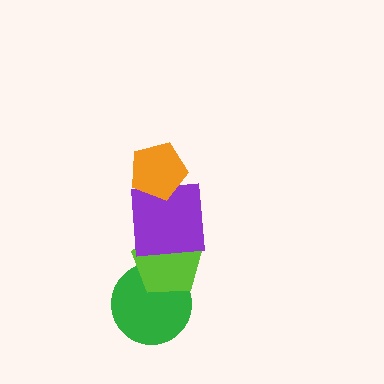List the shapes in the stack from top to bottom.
From top to bottom: the orange pentagon, the purple square, the lime pentagon, the green circle.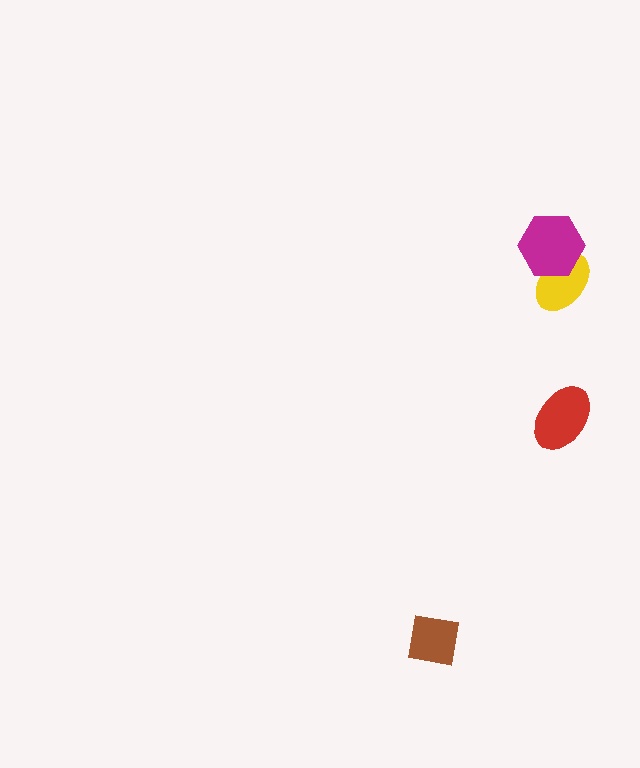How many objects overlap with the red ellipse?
0 objects overlap with the red ellipse.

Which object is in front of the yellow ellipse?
The magenta hexagon is in front of the yellow ellipse.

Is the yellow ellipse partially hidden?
Yes, it is partially covered by another shape.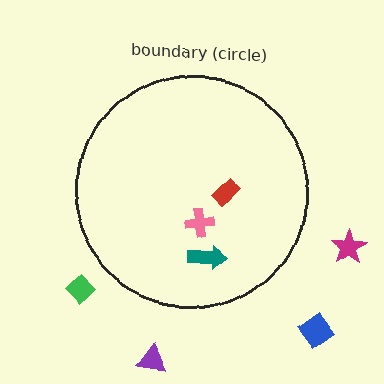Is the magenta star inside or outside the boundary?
Outside.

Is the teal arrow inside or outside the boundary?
Inside.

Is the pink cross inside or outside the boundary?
Inside.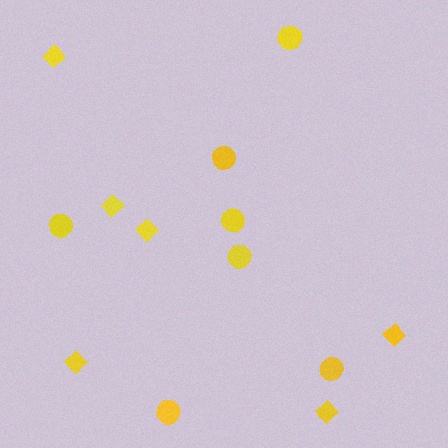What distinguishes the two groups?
There are 2 groups: one group of diamonds (6) and one group of circles (7).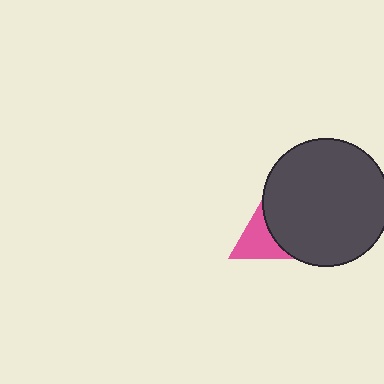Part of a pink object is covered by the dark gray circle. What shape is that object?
It is a triangle.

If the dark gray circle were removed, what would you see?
You would see the complete pink triangle.